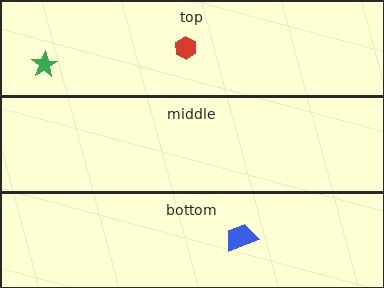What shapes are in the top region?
The red hexagon, the green star.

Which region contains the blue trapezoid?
The bottom region.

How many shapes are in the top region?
2.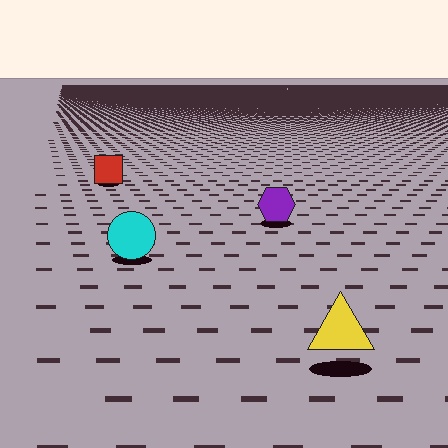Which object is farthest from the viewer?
The red square is farthest from the viewer. It appears smaller and the ground texture around it is denser.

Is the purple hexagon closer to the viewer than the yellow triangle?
No. The yellow triangle is closer — you can tell from the texture gradient: the ground texture is coarser near it.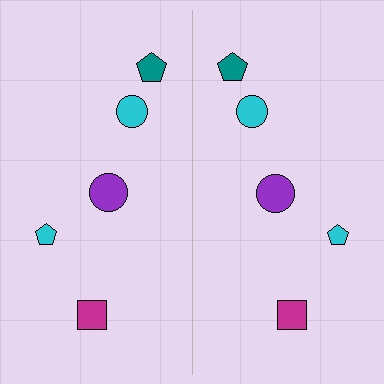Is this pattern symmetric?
Yes, this pattern has bilateral (reflection) symmetry.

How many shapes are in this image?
There are 10 shapes in this image.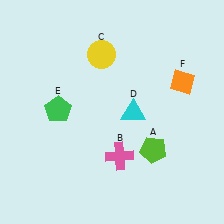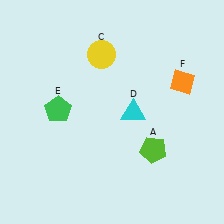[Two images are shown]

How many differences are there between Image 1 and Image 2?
There is 1 difference between the two images.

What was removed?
The pink cross (B) was removed in Image 2.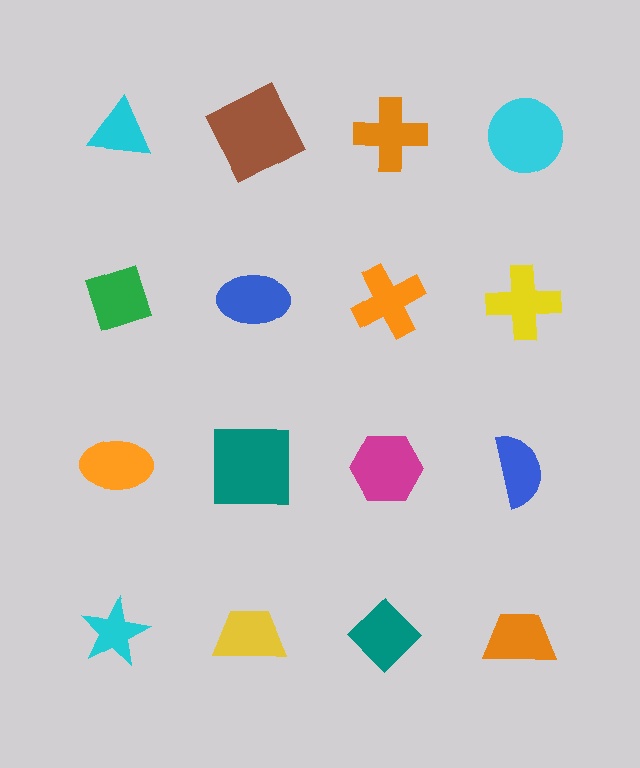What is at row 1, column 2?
A brown square.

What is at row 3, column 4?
A blue semicircle.